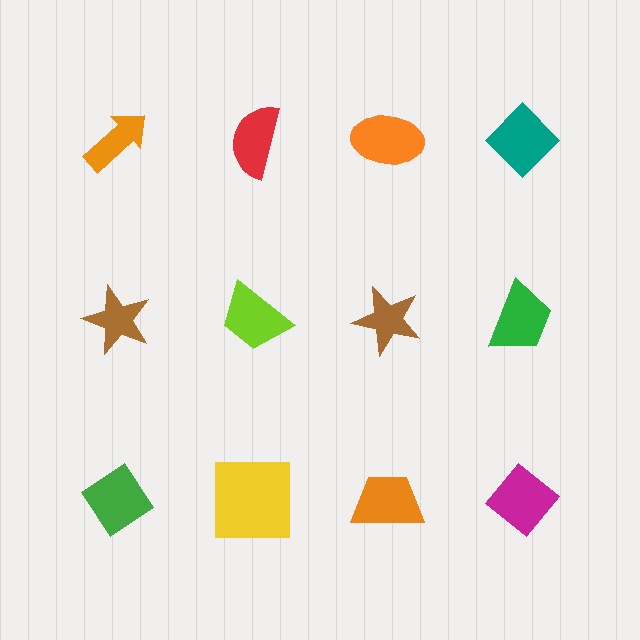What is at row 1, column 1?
An orange arrow.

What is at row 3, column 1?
A green diamond.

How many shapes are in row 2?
4 shapes.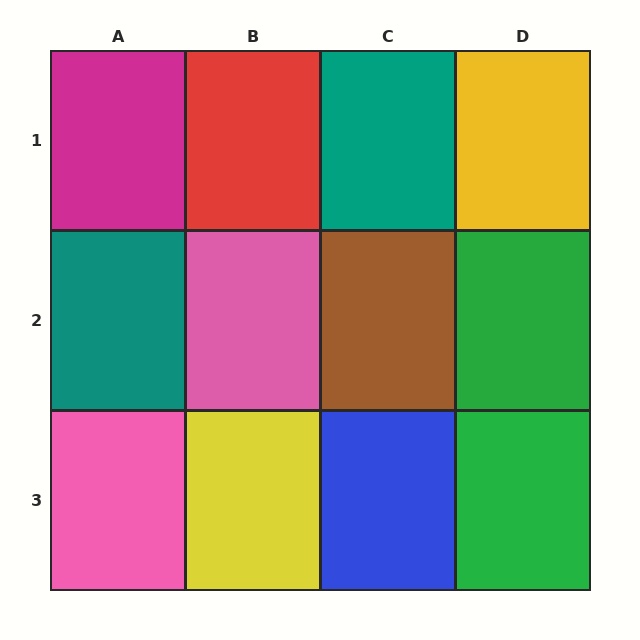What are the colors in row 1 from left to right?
Magenta, red, teal, yellow.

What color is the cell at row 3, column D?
Green.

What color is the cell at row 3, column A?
Pink.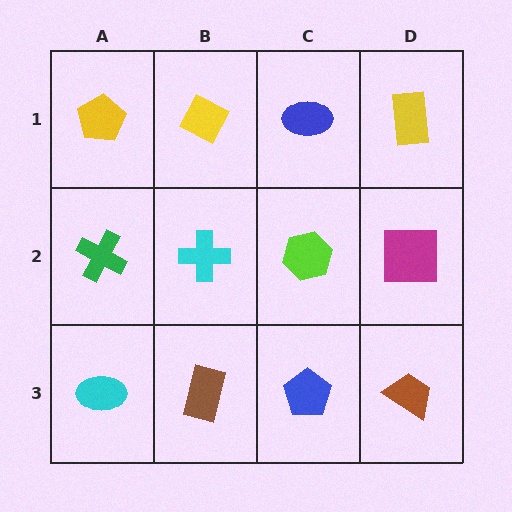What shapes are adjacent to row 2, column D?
A yellow rectangle (row 1, column D), a brown trapezoid (row 3, column D), a lime hexagon (row 2, column C).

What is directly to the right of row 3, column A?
A brown rectangle.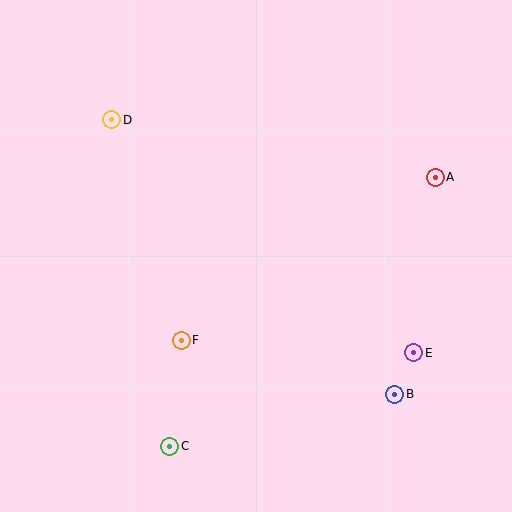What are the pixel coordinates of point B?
Point B is at (395, 394).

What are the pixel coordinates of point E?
Point E is at (414, 353).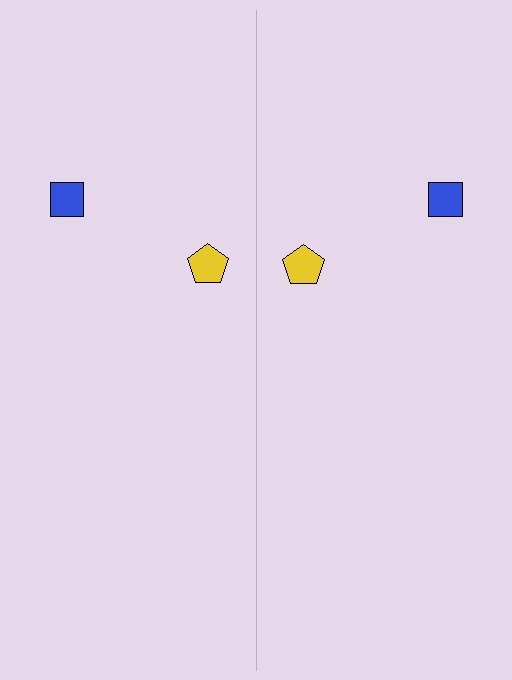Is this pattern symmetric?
Yes, this pattern has bilateral (reflection) symmetry.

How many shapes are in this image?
There are 4 shapes in this image.